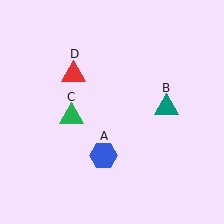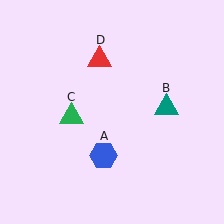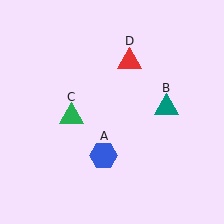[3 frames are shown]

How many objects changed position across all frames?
1 object changed position: red triangle (object D).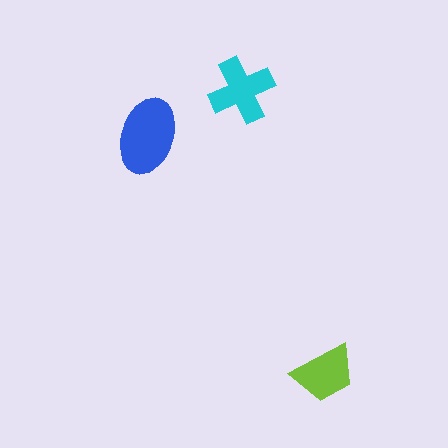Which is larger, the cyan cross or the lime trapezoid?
The cyan cross.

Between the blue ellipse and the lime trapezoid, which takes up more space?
The blue ellipse.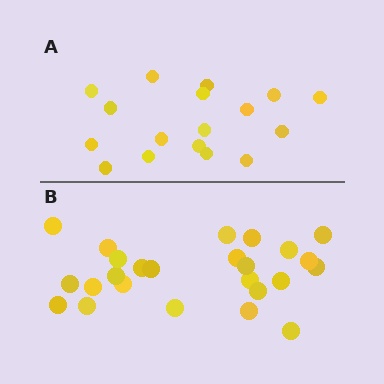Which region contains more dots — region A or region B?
Region B (the bottom region) has more dots.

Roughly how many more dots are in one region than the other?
Region B has roughly 8 or so more dots than region A.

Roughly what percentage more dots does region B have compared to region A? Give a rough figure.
About 45% more.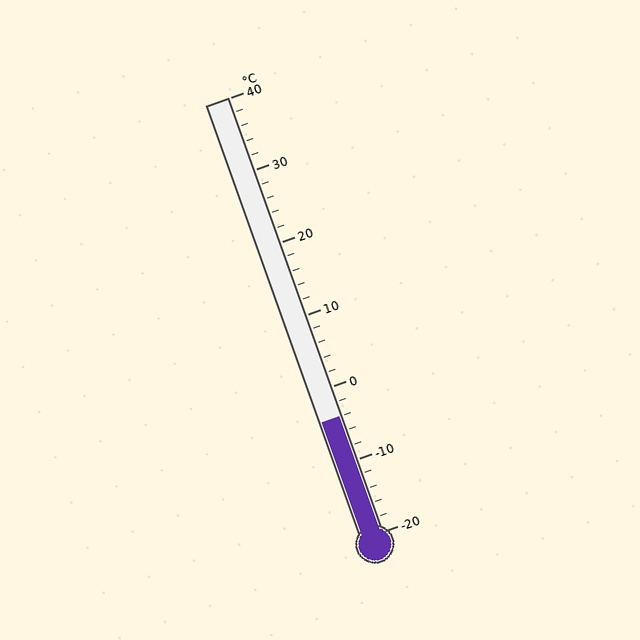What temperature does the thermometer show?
The thermometer shows approximately -4°C.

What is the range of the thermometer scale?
The thermometer scale ranges from -20°C to 40°C.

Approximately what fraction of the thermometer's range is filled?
The thermometer is filled to approximately 25% of its range.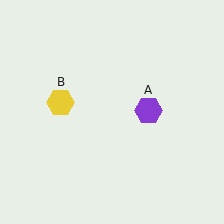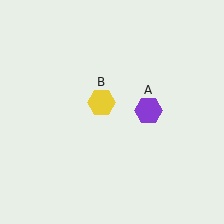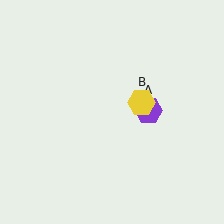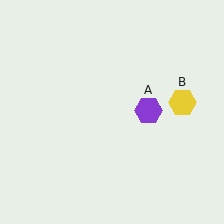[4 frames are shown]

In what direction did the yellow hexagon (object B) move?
The yellow hexagon (object B) moved right.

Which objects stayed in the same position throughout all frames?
Purple hexagon (object A) remained stationary.